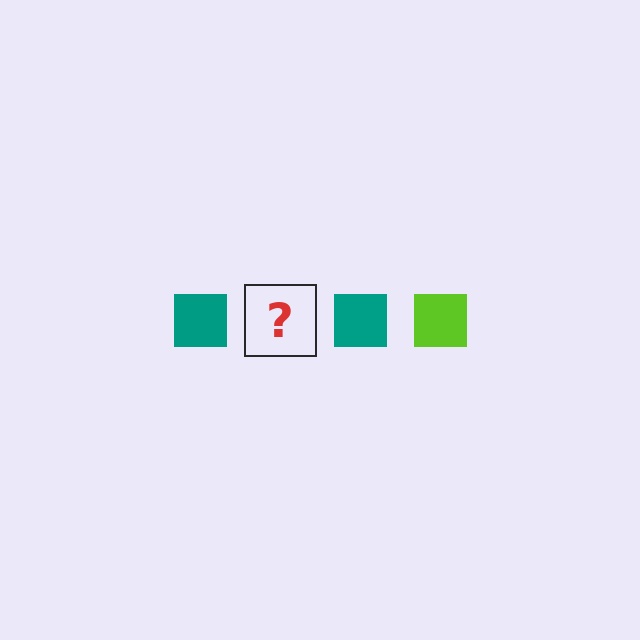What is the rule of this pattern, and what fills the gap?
The rule is that the pattern cycles through teal, lime squares. The gap should be filled with a lime square.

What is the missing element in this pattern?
The missing element is a lime square.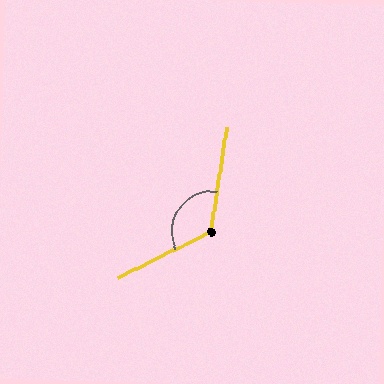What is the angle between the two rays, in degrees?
Approximately 125 degrees.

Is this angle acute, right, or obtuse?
It is obtuse.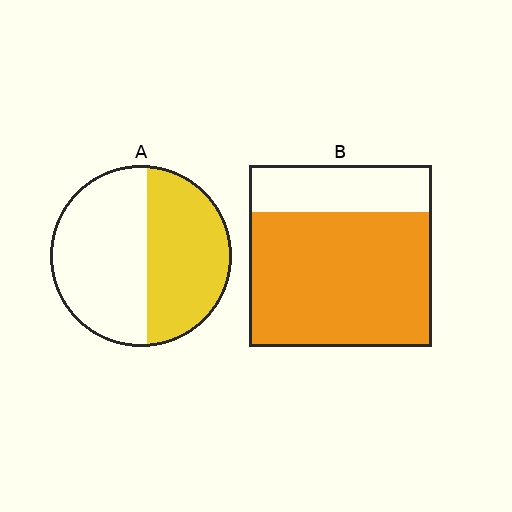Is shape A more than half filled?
No.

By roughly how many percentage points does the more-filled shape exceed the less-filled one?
By roughly 30 percentage points (B over A).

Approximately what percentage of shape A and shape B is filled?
A is approximately 45% and B is approximately 75%.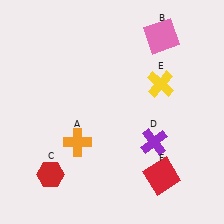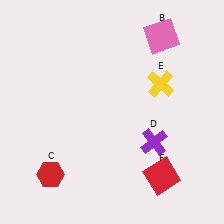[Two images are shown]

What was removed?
The orange cross (A) was removed in Image 2.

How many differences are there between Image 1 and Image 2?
There is 1 difference between the two images.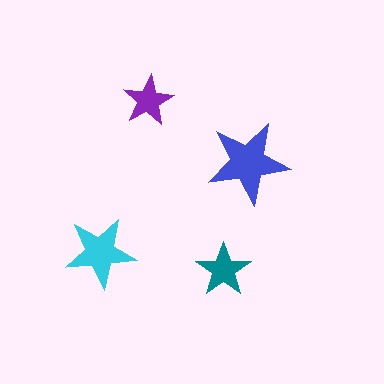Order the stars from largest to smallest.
the blue one, the cyan one, the teal one, the purple one.